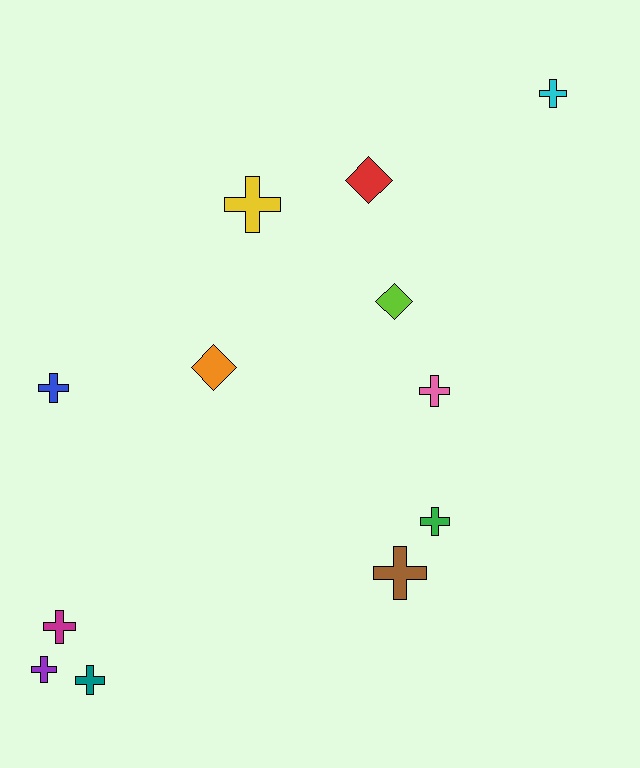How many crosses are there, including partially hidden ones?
There are 9 crosses.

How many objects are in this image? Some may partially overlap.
There are 12 objects.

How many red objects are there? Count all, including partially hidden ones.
There is 1 red object.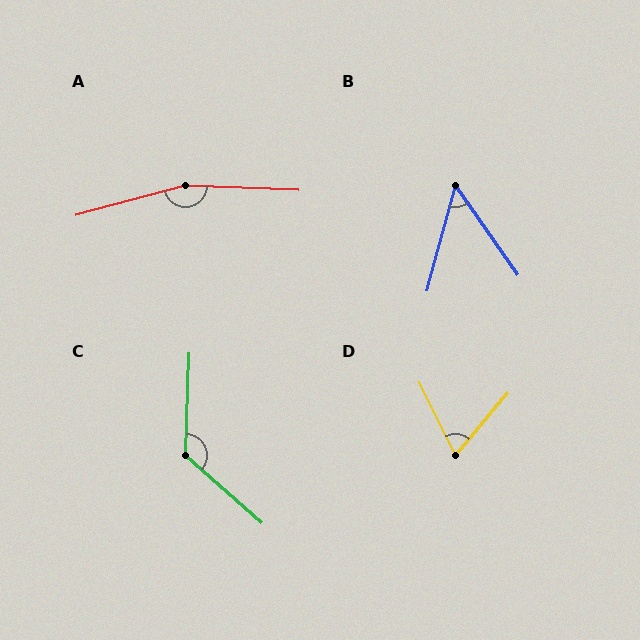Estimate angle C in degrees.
Approximately 129 degrees.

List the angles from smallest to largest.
B (50°), D (66°), C (129°), A (163°).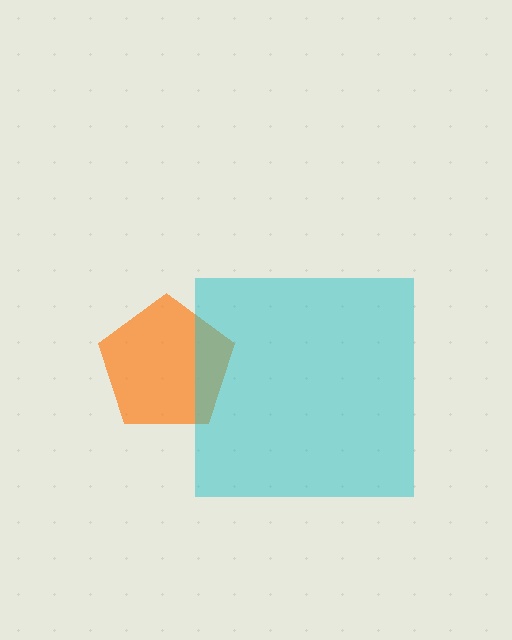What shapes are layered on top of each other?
The layered shapes are: an orange pentagon, a cyan square.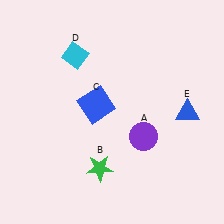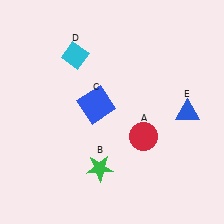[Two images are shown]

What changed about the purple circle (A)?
In Image 1, A is purple. In Image 2, it changed to red.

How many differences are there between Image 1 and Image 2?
There is 1 difference between the two images.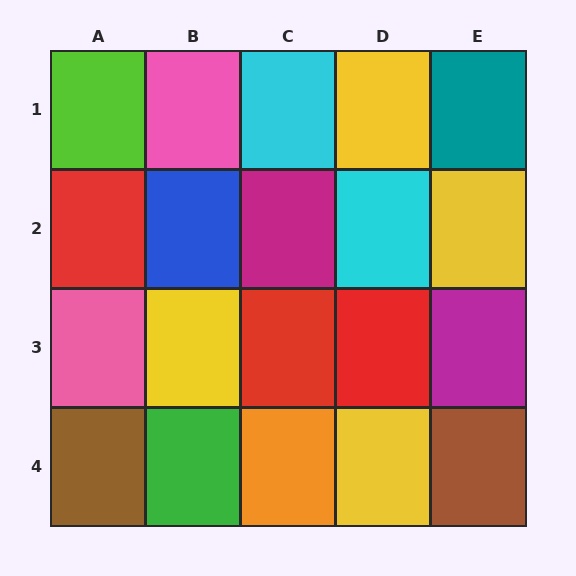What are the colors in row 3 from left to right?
Pink, yellow, red, red, magenta.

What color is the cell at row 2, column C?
Magenta.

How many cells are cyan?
2 cells are cyan.